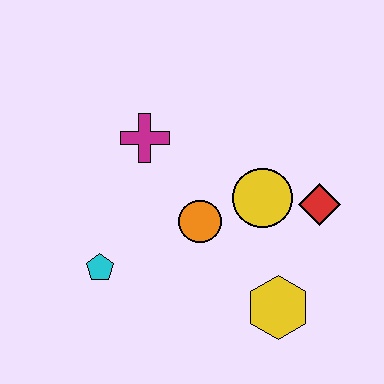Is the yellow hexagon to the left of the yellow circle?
No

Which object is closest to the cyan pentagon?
The orange circle is closest to the cyan pentagon.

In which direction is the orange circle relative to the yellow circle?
The orange circle is to the left of the yellow circle.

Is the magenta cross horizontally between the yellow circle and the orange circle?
No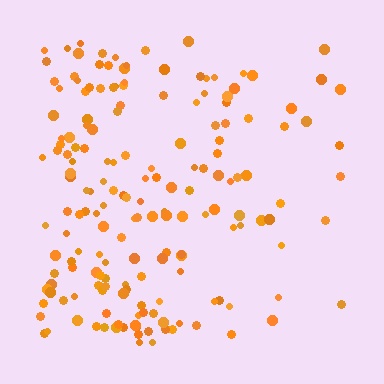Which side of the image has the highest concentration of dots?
The left.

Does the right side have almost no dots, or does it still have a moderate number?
Still a moderate number, just noticeably fewer than the left.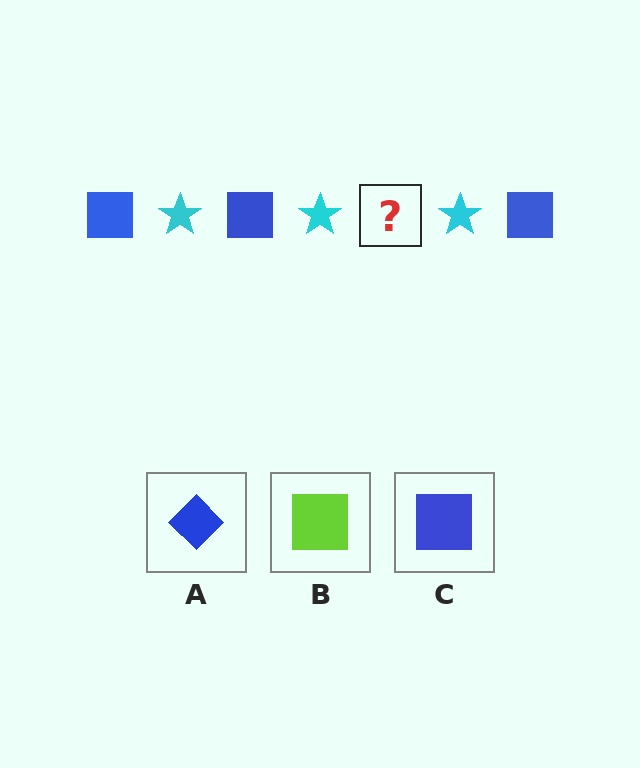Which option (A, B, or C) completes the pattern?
C.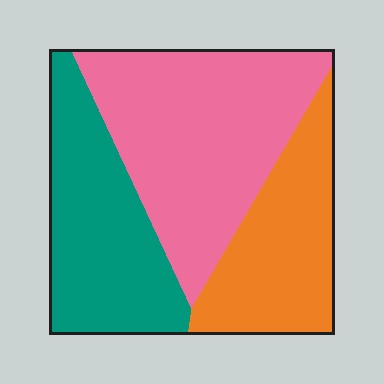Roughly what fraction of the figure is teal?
Teal takes up about one third (1/3) of the figure.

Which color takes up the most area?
Pink, at roughly 45%.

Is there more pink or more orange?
Pink.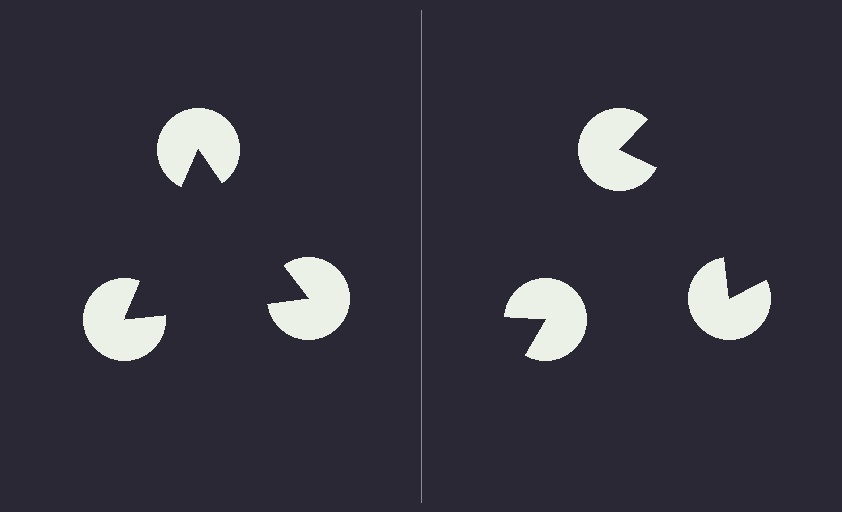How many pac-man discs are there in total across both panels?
6 — 3 on each side.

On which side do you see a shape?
An illusory triangle appears on the left side. On the right side the wedge cuts are rotated, so no coherent shape forms.